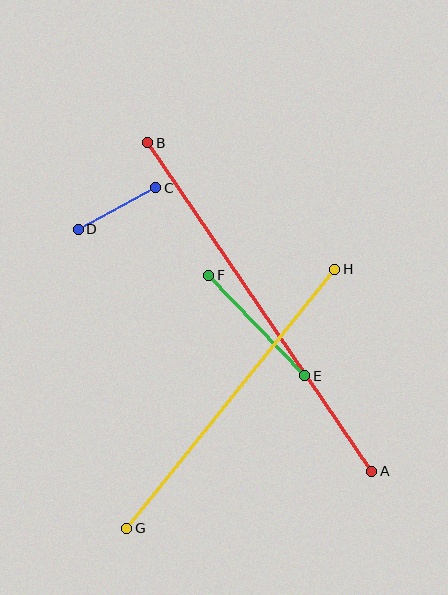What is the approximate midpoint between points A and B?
The midpoint is at approximately (260, 307) pixels.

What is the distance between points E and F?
The distance is approximately 139 pixels.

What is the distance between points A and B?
The distance is approximately 398 pixels.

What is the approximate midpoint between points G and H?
The midpoint is at approximately (231, 399) pixels.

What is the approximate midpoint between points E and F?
The midpoint is at approximately (257, 326) pixels.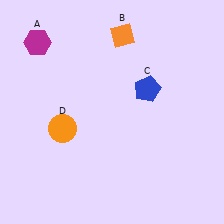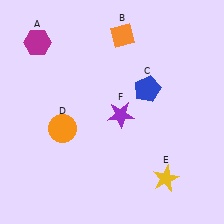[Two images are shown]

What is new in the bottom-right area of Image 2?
A yellow star (E) was added in the bottom-right area of Image 2.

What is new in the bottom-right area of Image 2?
A purple star (F) was added in the bottom-right area of Image 2.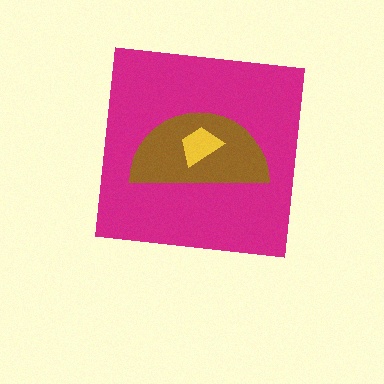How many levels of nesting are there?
3.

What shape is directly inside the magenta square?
The brown semicircle.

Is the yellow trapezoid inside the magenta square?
Yes.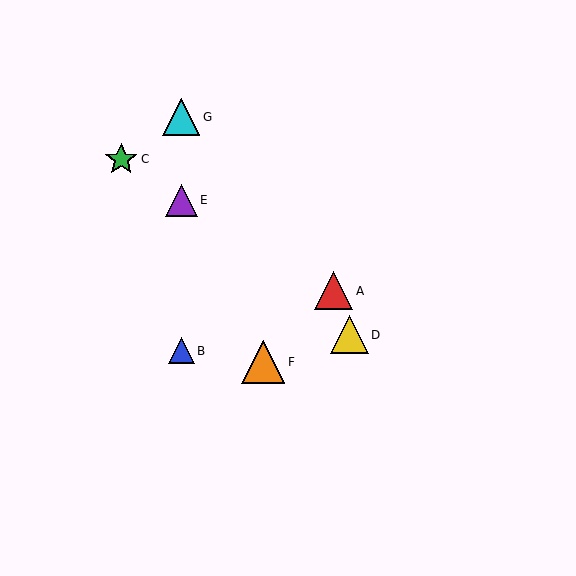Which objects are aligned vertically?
Objects B, E, G are aligned vertically.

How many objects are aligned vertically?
3 objects (B, E, G) are aligned vertically.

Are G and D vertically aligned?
No, G is at x≈181 and D is at x≈349.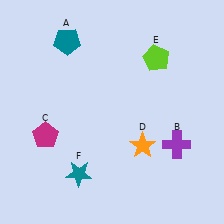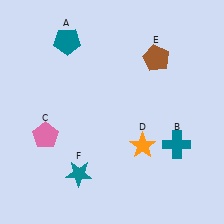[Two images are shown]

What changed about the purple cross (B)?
In Image 1, B is purple. In Image 2, it changed to teal.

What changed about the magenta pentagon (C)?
In Image 1, C is magenta. In Image 2, it changed to pink.